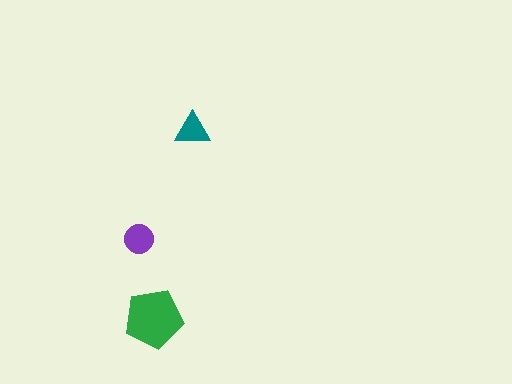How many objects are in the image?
There are 3 objects in the image.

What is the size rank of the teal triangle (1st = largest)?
3rd.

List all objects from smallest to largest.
The teal triangle, the purple circle, the green pentagon.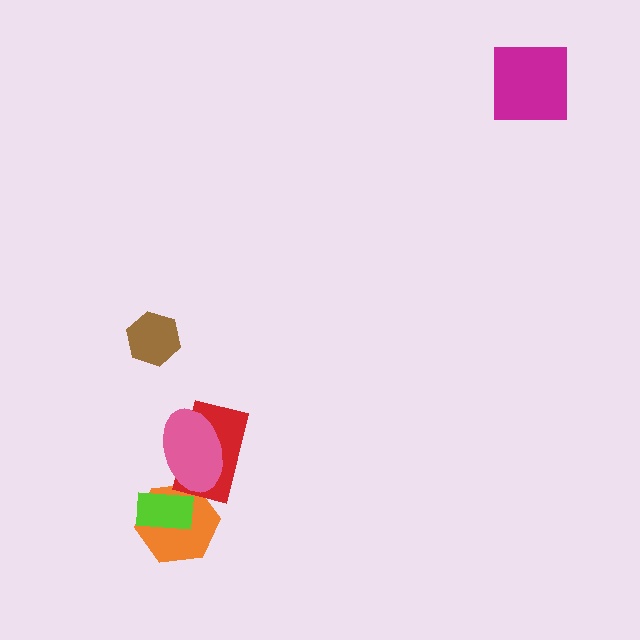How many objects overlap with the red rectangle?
2 objects overlap with the red rectangle.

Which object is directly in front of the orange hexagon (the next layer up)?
The lime rectangle is directly in front of the orange hexagon.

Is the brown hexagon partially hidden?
No, no other shape covers it.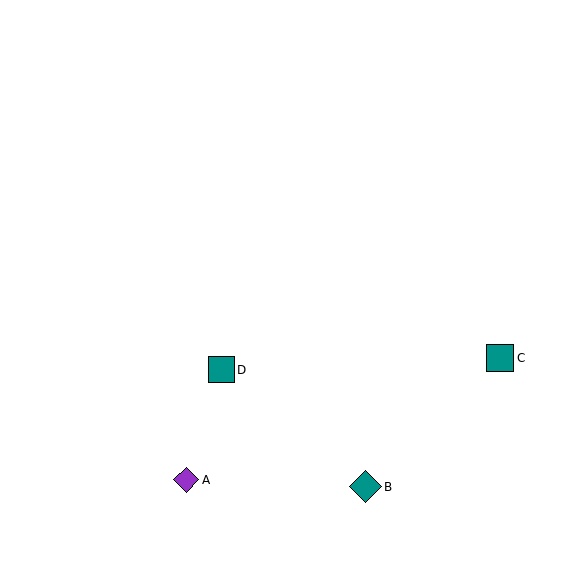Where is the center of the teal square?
The center of the teal square is at (221, 370).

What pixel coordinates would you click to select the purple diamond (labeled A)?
Click at (186, 480) to select the purple diamond A.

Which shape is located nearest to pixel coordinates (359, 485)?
The teal diamond (labeled B) at (365, 487) is nearest to that location.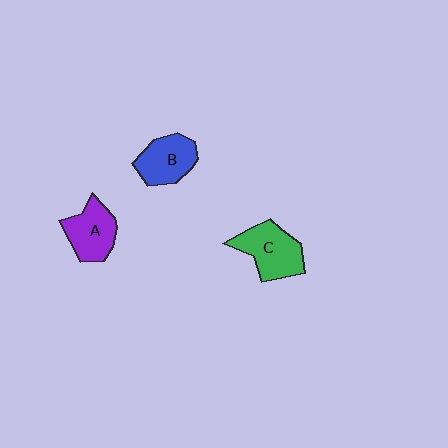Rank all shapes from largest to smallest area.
From largest to smallest: C (green), A (purple), B (blue).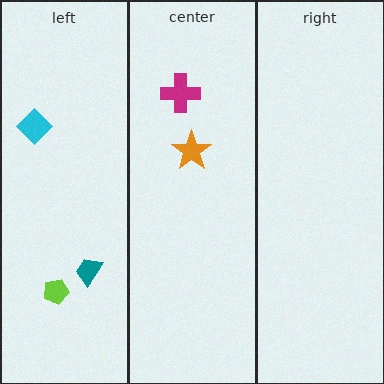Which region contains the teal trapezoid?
The left region.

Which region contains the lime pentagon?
The left region.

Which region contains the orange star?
The center region.